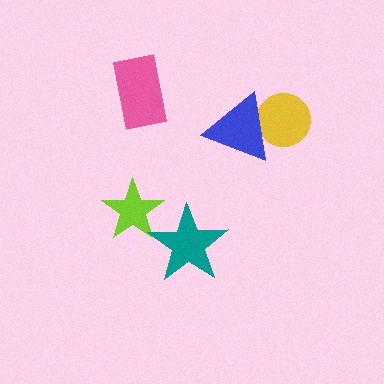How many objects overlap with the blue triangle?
1 object overlaps with the blue triangle.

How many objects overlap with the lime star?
1 object overlaps with the lime star.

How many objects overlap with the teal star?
1 object overlaps with the teal star.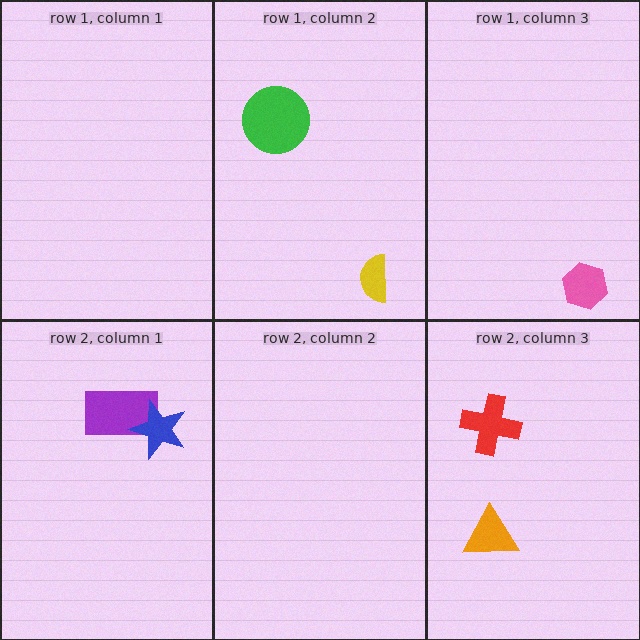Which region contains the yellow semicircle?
The row 1, column 2 region.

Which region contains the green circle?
The row 1, column 2 region.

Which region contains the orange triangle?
The row 2, column 3 region.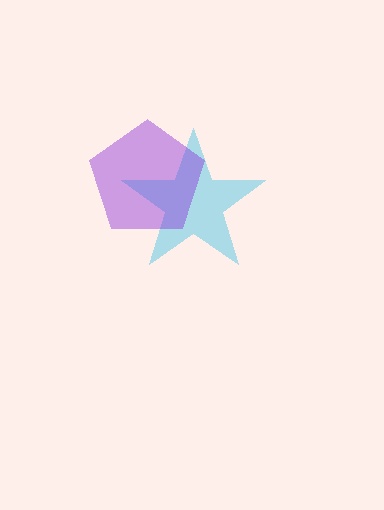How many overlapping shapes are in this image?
There are 2 overlapping shapes in the image.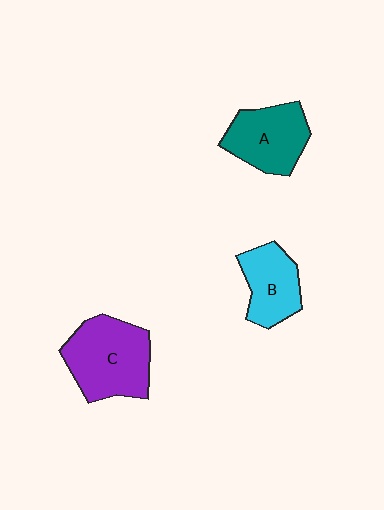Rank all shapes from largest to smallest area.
From largest to smallest: C (purple), A (teal), B (cyan).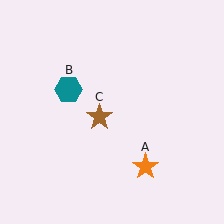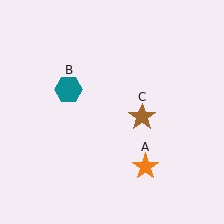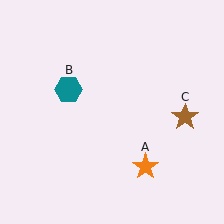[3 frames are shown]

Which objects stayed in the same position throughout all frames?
Orange star (object A) and teal hexagon (object B) remained stationary.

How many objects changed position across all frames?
1 object changed position: brown star (object C).